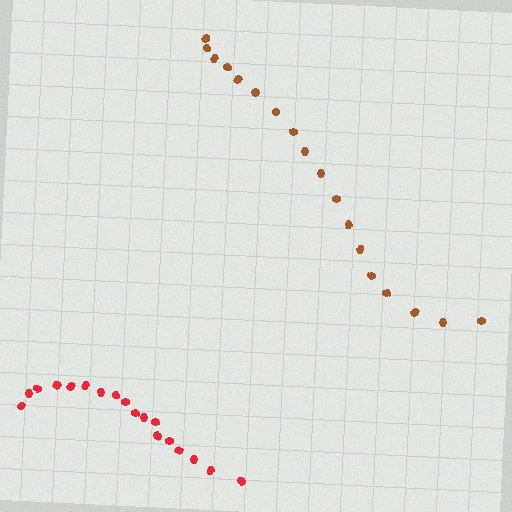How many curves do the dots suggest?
There are 2 distinct paths.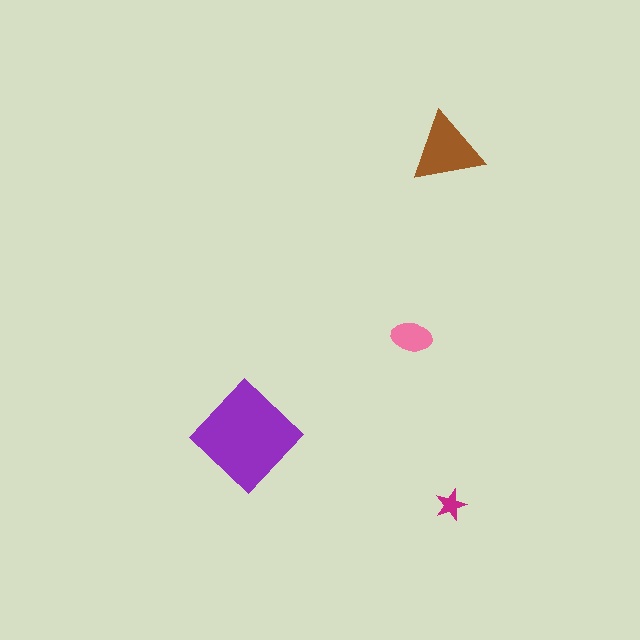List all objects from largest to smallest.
The purple diamond, the brown triangle, the pink ellipse, the magenta star.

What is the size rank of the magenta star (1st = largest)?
4th.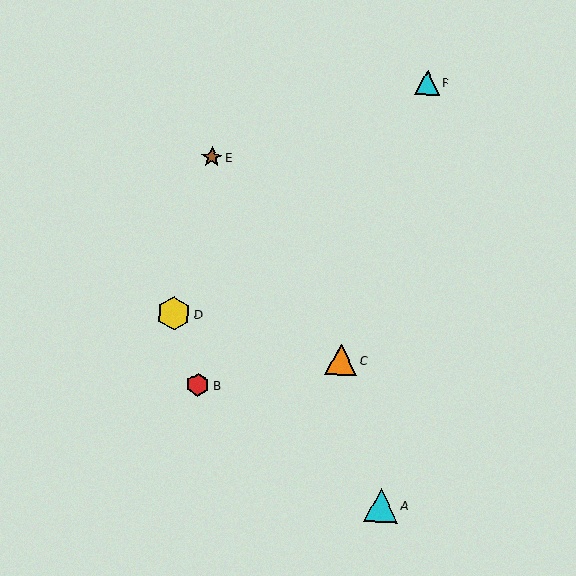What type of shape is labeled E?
Shape E is a brown star.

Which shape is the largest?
The cyan triangle (labeled A) is the largest.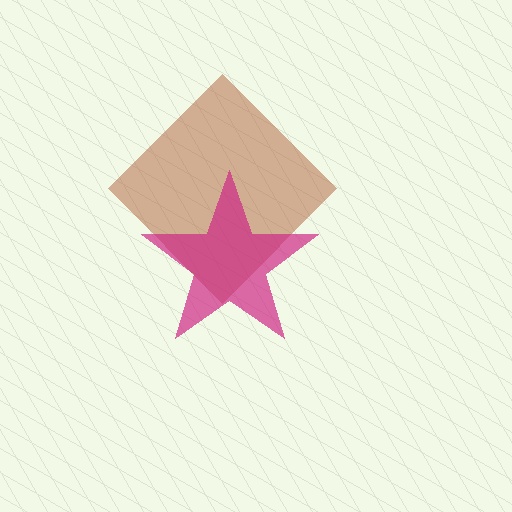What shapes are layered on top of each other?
The layered shapes are: a brown diamond, a magenta star.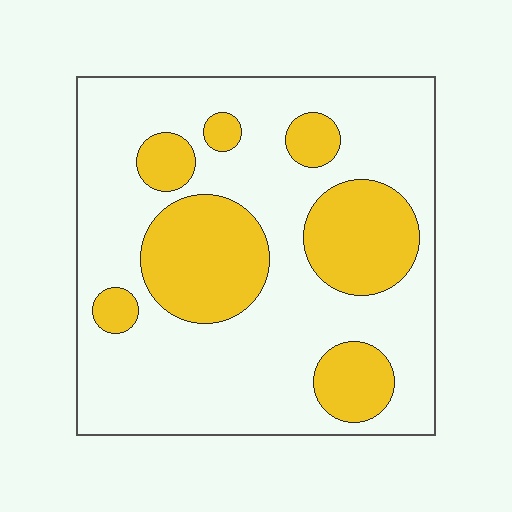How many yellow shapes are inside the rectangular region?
7.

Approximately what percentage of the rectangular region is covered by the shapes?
Approximately 30%.